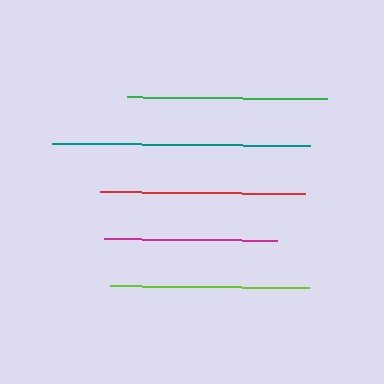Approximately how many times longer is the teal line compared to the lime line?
The teal line is approximately 1.3 times the length of the lime line.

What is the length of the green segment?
The green segment is approximately 200 pixels long.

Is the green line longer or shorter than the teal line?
The teal line is longer than the green line.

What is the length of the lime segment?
The lime segment is approximately 198 pixels long.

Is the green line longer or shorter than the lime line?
The green line is longer than the lime line.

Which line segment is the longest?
The teal line is the longest at approximately 258 pixels.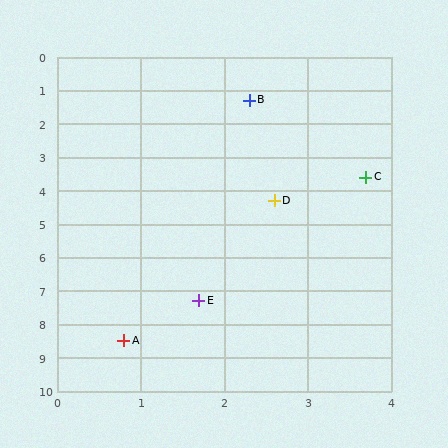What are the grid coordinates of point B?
Point B is at approximately (2.3, 1.3).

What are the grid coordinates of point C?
Point C is at approximately (3.7, 3.6).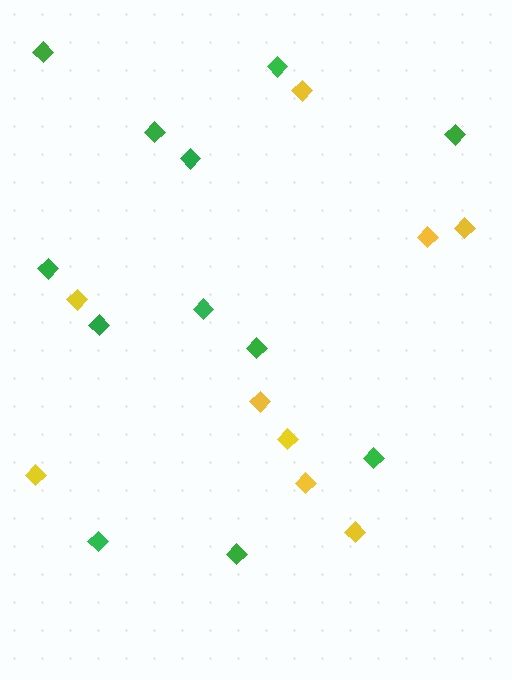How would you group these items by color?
There are 2 groups: one group of green diamonds (12) and one group of yellow diamonds (9).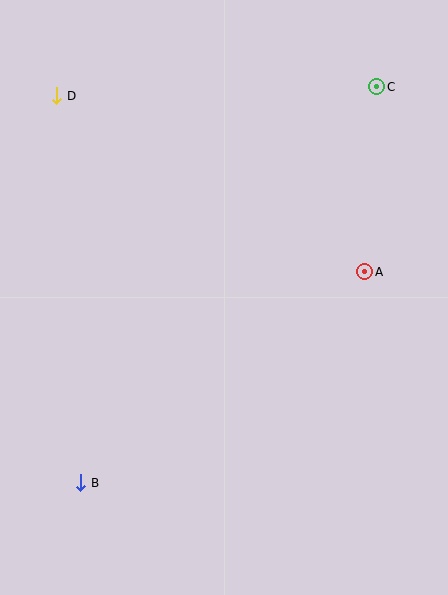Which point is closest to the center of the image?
Point A at (365, 272) is closest to the center.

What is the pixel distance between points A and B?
The distance between A and B is 353 pixels.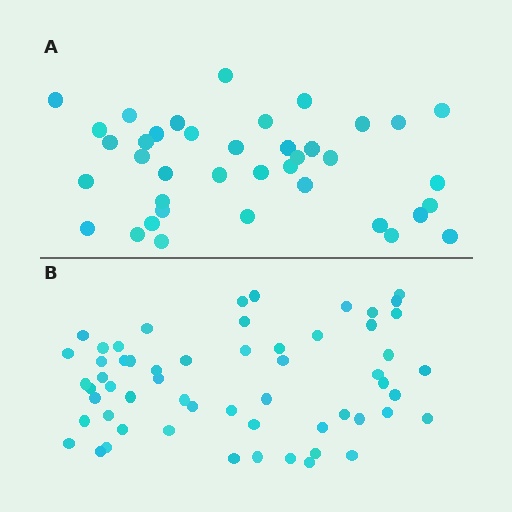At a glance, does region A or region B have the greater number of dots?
Region B (the bottom region) has more dots.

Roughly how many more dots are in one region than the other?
Region B has approximately 20 more dots than region A.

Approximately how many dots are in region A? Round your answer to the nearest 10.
About 40 dots. (The exact count is 39, which rounds to 40.)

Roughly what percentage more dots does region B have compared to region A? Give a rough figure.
About 50% more.